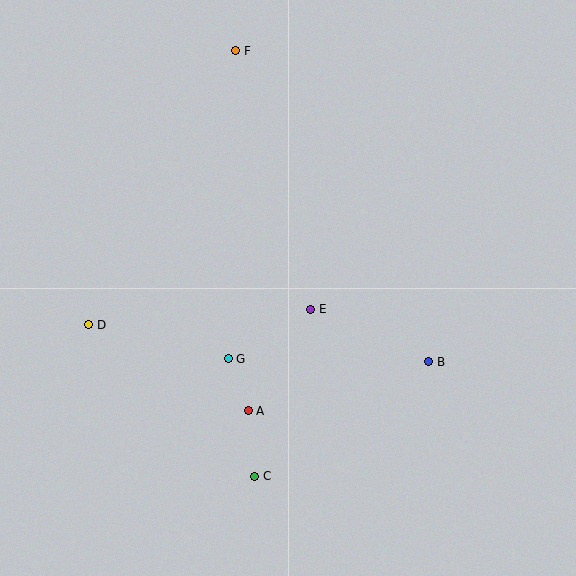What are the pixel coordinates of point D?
Point D is at (89, 325).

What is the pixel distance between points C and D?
The distance between C and D is 224 pixels.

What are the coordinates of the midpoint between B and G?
The midpoint between B and G is at (328, 360).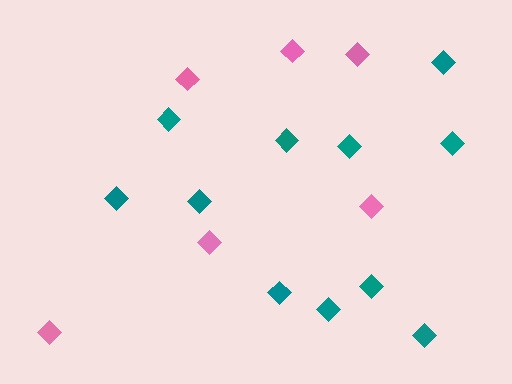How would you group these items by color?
There are 2 groups: one group of teal diamonds (11) and one group of pink diamonds (6).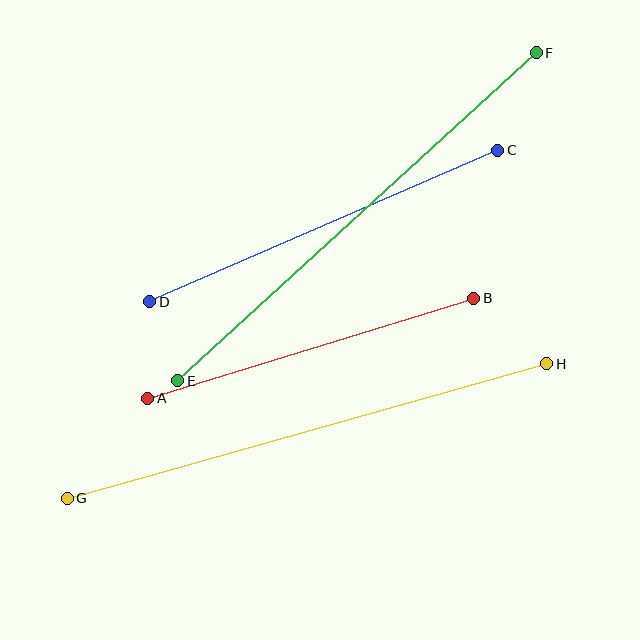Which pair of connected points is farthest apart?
Points G and H are farthest apart.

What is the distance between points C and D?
The distance is approximately 379 pixels.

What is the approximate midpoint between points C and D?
The midpoint is at approximately (324, 226) pixels.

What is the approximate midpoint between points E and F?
The midpoint is at approximately (357, 217) pixels.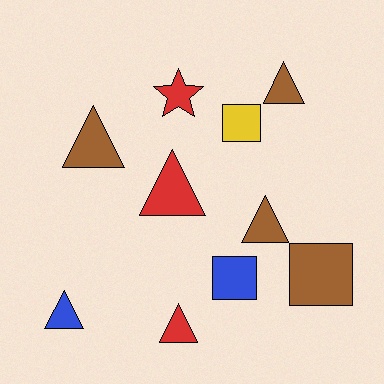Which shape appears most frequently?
Triangle, with 6 objects.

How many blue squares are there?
There is 1 blue square.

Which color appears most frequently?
Brown, with 4 objects.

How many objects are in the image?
There are 10 objects.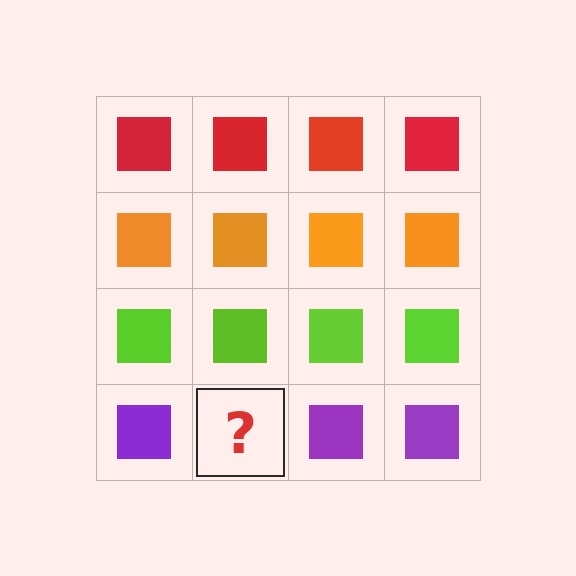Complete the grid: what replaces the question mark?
The question mark should be replaced with a purple square.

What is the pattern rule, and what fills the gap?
The rule is that each row has a consistent color. The gap should be filled with a purple square.